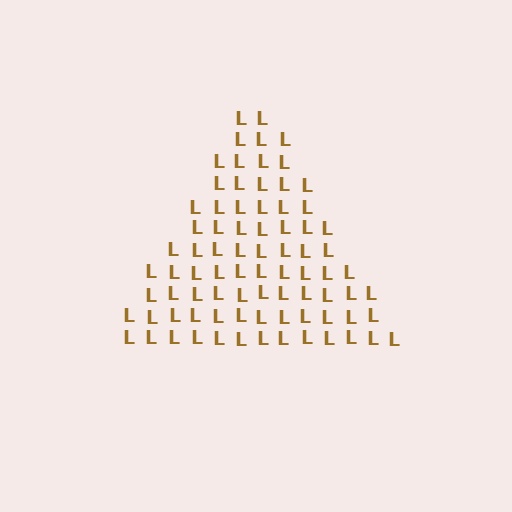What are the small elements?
The small elements are letter L's.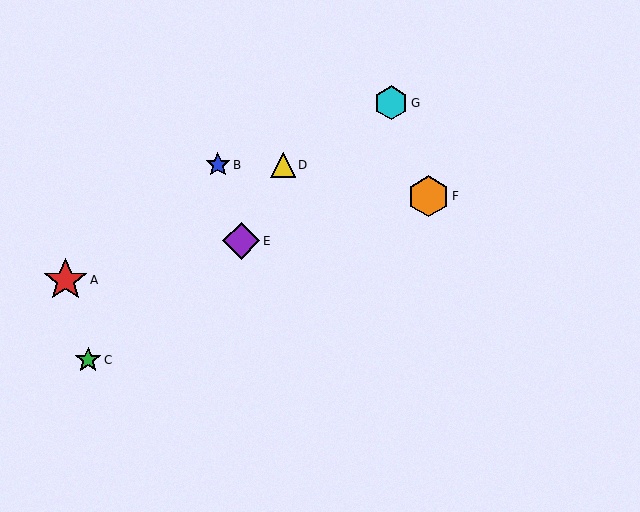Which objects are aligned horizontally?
Objects B, D are aligned horizontally.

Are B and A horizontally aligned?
No, B is at y≈165 and A is at y≈280.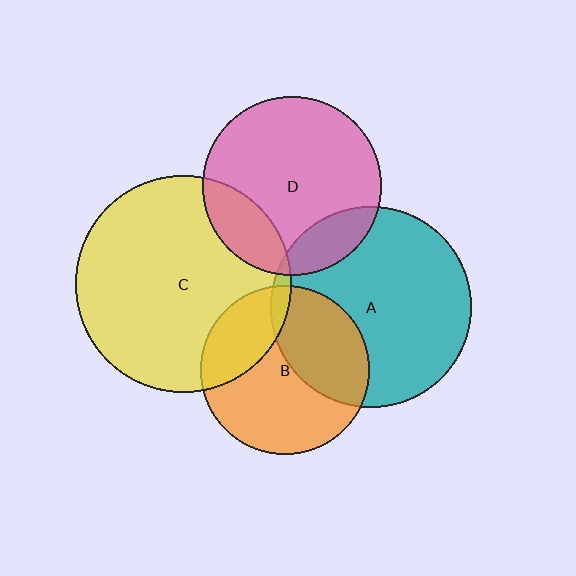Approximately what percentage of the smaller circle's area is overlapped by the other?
Approximately 35%.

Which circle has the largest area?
Circle C (yellow).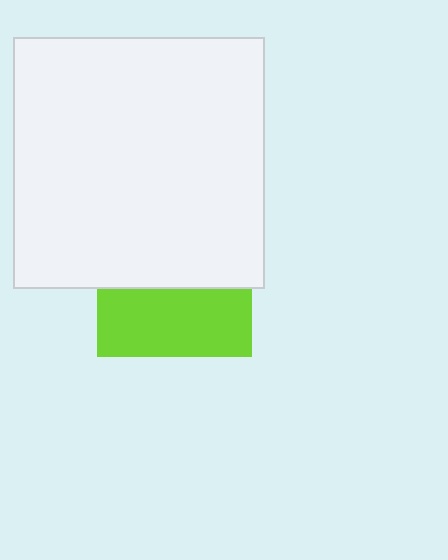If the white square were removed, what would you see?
You would see the complete lime square.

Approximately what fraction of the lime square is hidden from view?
Roughly 56% of the lime square is hidden behind the white square.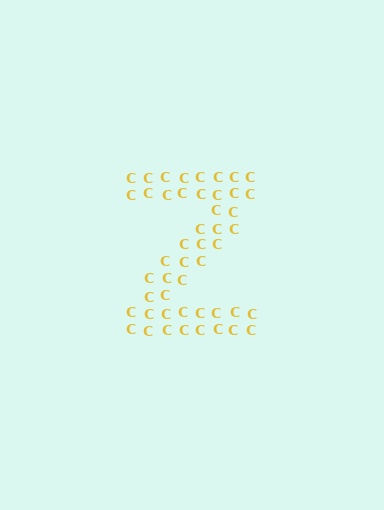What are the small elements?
The small elements are letter C's.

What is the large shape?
The large shape is the letter Z.